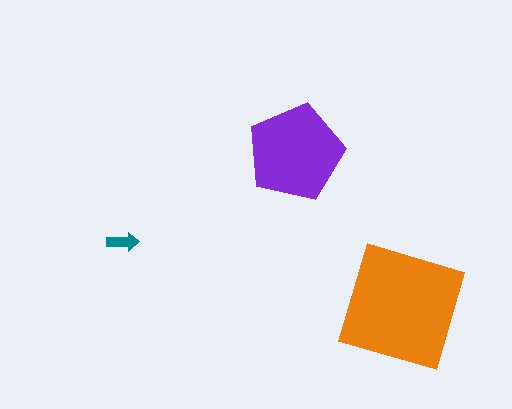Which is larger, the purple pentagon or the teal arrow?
The purple pentagon.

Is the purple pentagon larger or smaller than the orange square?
Smaller.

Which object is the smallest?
The teal arrow.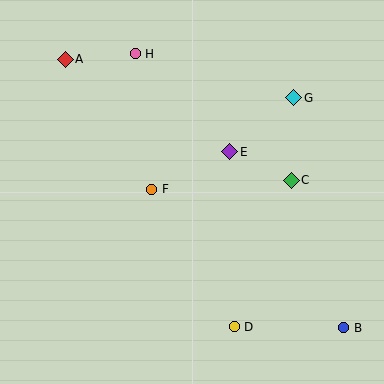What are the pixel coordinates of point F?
Point F is at (152, 189).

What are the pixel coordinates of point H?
Point H is at (135, 54).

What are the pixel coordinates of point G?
Point G is at (294, 98).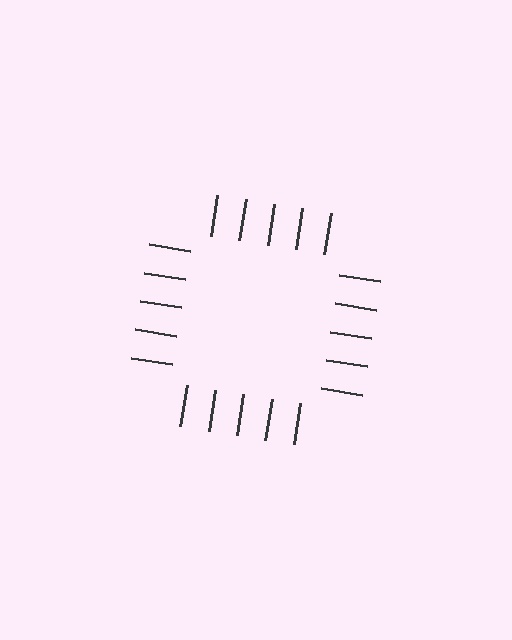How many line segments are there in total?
20 — 5 along each of the 4 edges.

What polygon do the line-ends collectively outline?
An illusory square — the line segments terminate on its edges but no continuous stroke is drawn.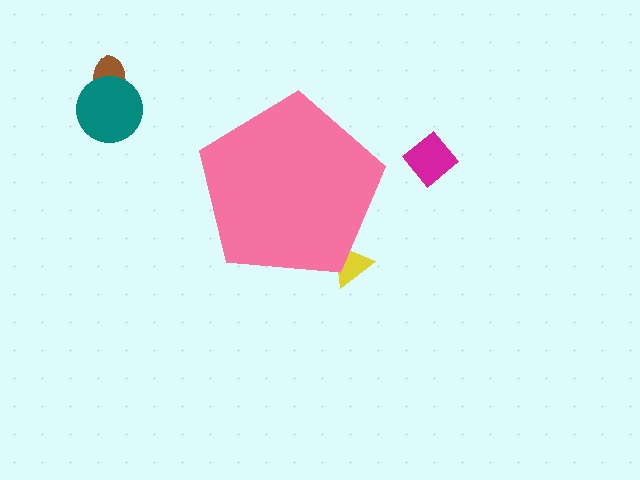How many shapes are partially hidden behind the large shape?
1 shape is partially hidden.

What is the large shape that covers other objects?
A pink pentagon.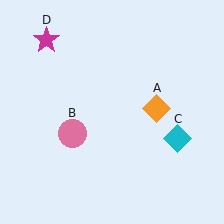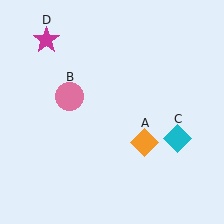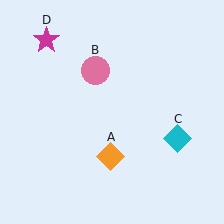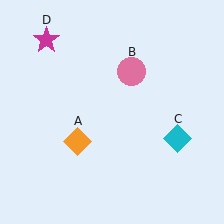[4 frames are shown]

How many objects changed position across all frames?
2 objects changed position: orange diamond (object A), pink circle (object B).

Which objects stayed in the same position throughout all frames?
Cyan diamond (object C) and magenta star (object D) remained stationary.